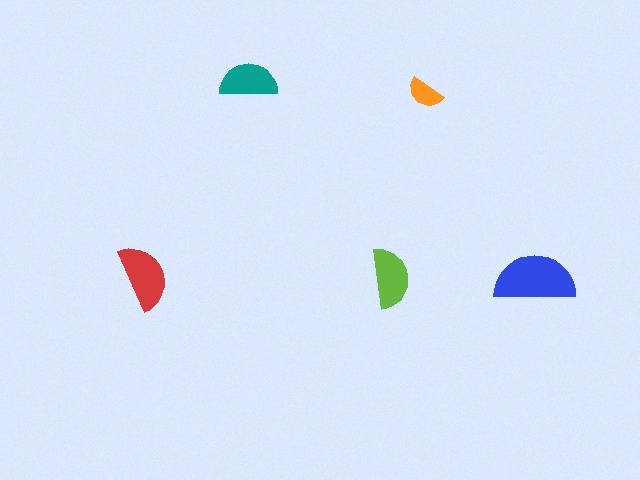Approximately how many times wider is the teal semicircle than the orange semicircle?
About 1.5 times wider.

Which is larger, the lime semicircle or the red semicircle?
The red one.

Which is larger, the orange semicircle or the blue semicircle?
The blue one.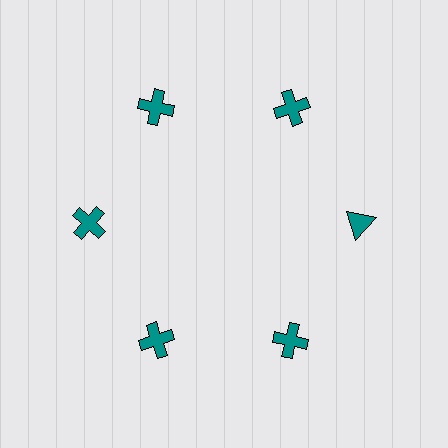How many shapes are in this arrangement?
There are 6 shapes arranged in a ring pattern.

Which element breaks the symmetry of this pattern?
The teal triangle at roughly the 3 o'clock position breaks the symmetry. All other shapes are teal crosses.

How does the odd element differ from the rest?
It has a different shape: triangle instead of cross.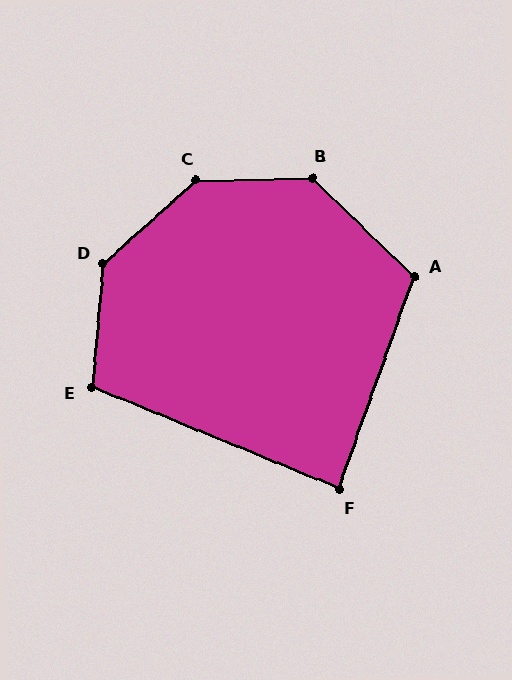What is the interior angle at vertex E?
Approximately 107 degrees (obtuse).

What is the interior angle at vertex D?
Approximately 137 degrees (obtuse).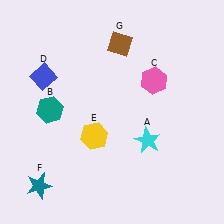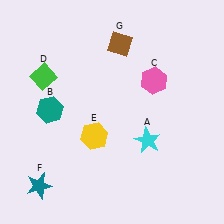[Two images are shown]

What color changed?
The diamond (D) changed from blue in Image 1 to green in Image 2.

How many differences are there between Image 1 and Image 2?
There is 1 difference between the two images.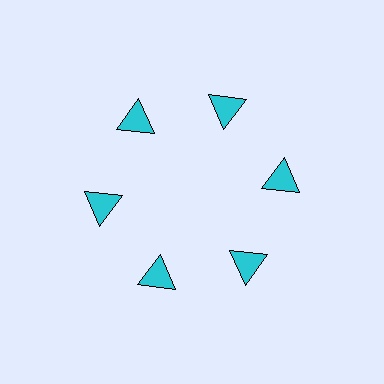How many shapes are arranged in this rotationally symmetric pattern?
There are 6 shapes, arranged in 6 groups of 1.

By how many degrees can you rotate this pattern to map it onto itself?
The pattern maps onto itself every 60 degrees of rotation.